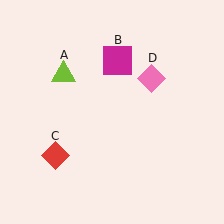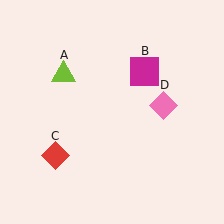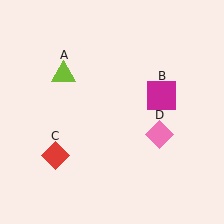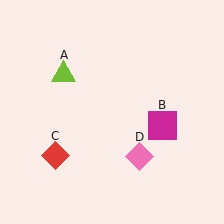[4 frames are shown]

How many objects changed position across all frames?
2 objects changed position: magenta square (object B), pink diamond (object D).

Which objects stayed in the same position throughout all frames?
Lime triangle (object A) and red diamond (object C) remained stationary.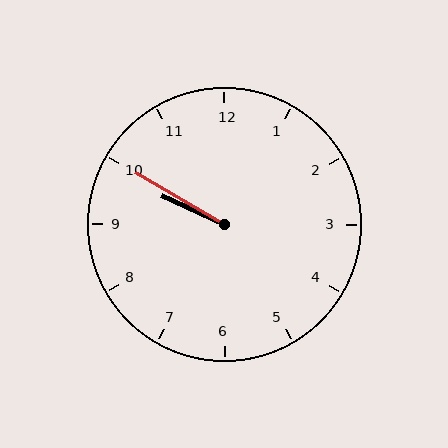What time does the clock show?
9:50.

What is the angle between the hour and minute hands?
Approximately 5 degrees.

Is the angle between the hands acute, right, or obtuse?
It is acute.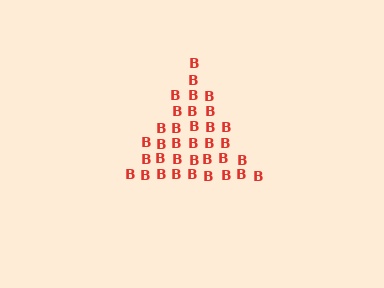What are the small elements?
The small elements are letter B's.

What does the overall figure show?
The overall figure shows a triangle.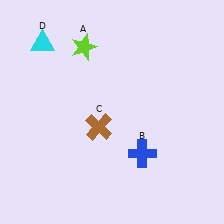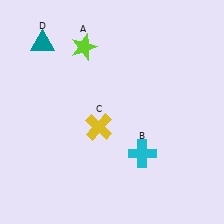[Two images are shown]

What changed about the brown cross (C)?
In Image 1, C is brown. In Image 2, it changed to yellow.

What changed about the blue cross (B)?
In Image 1, B is blue. In Image 2, it changed to cyan.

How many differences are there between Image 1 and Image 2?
There are 3 differences between the two images.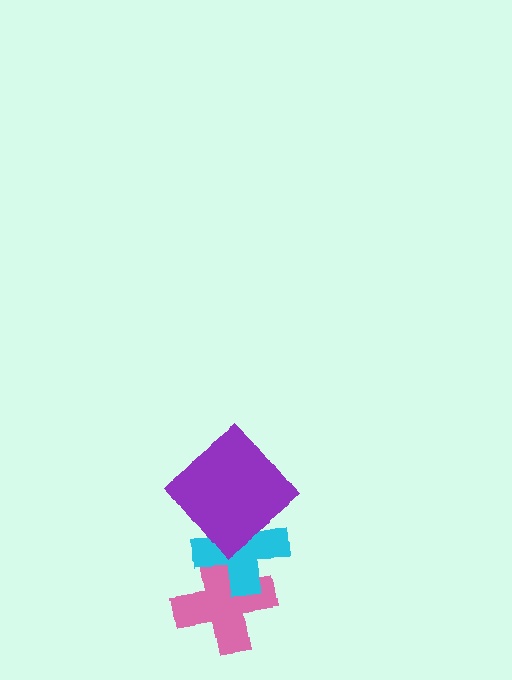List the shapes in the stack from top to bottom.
From top to bottom: the purple diamond, the cyan cross, the pink cross.